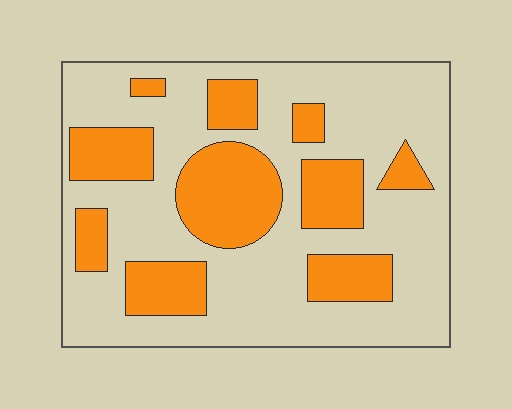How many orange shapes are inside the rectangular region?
10.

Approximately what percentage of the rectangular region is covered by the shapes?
Approximately 30%.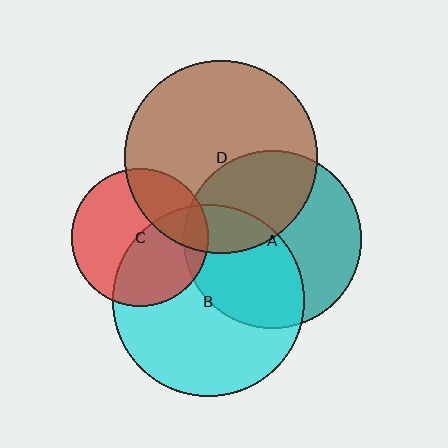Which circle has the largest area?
Circle D (brown).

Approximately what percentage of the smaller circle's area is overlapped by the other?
Approximately 15%.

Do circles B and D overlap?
Yes.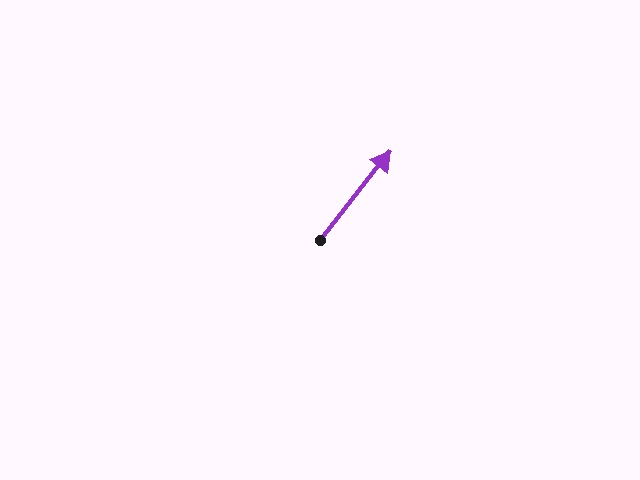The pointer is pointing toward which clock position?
Roughly 1 o'clock.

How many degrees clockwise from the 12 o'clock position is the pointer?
Approximately 38 degrees.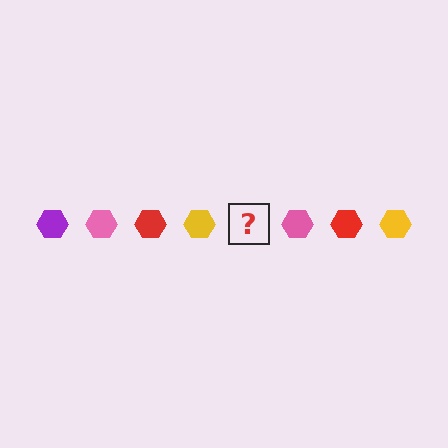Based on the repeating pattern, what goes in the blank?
The blank should be a purple hexagon.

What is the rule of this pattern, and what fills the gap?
The rule is that the pattern cycles through purple, pink, red, yellow hexagons. The gap should be filled with a purple hexagon.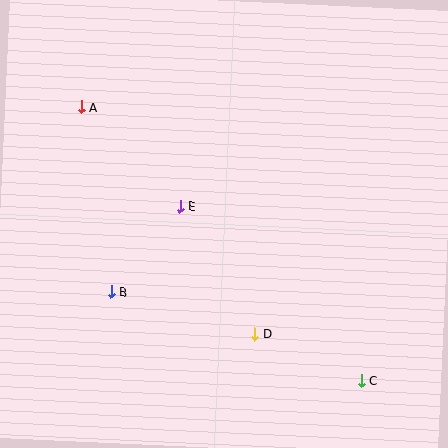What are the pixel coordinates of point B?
Point B is at (111, 292).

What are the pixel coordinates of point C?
Point C is at (361, 380).